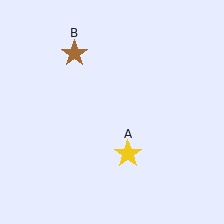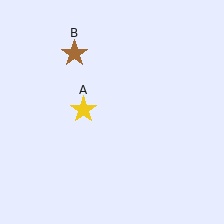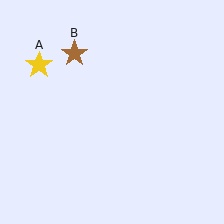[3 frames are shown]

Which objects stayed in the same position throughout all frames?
Brown star (object B) remained stationary.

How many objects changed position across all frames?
1 object changed position: yellow star (object A).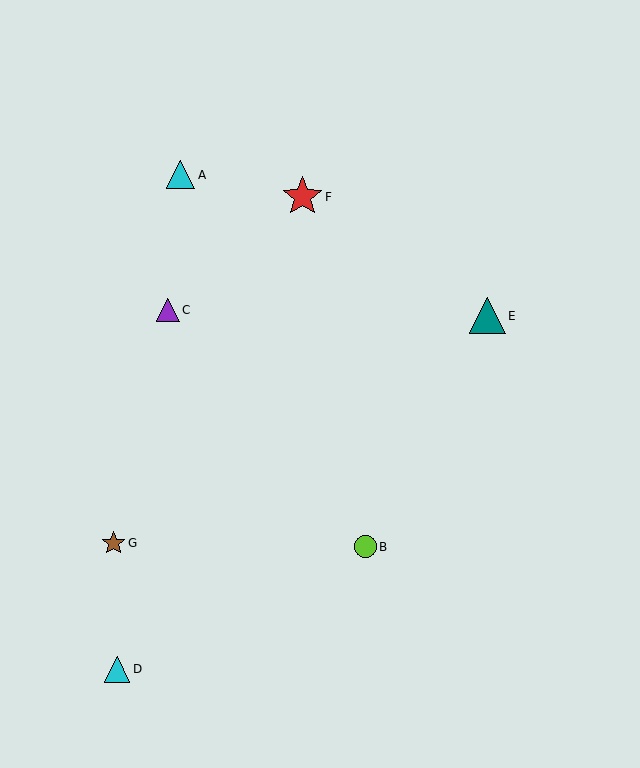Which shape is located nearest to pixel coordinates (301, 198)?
The red star (labeled F) at (302, 197) is nearest to that location.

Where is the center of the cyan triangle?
The center of the cyan triangle is at (181, 175).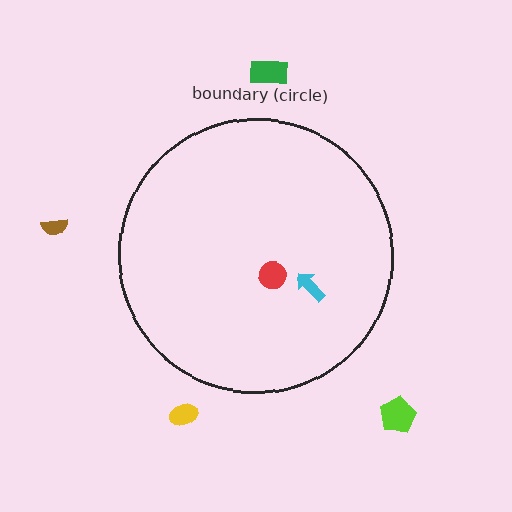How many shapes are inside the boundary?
2 inside, 4 outside.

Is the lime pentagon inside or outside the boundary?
Outside.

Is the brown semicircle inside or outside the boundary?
Outside.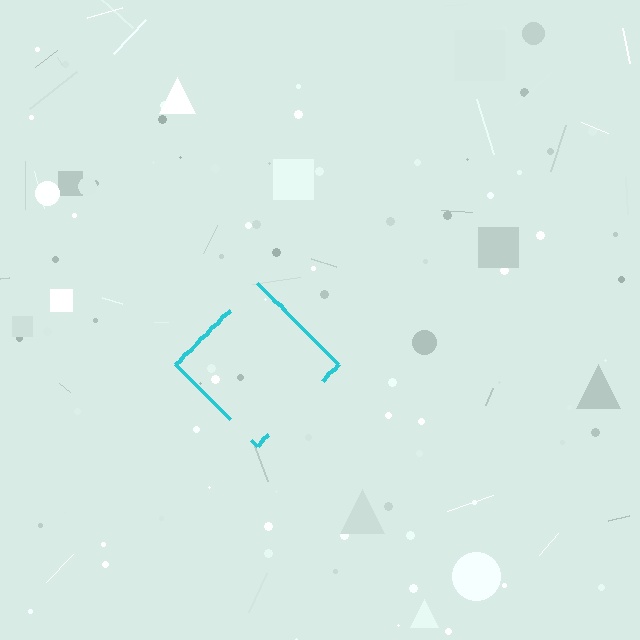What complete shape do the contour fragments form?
The contour fragments form a diamond.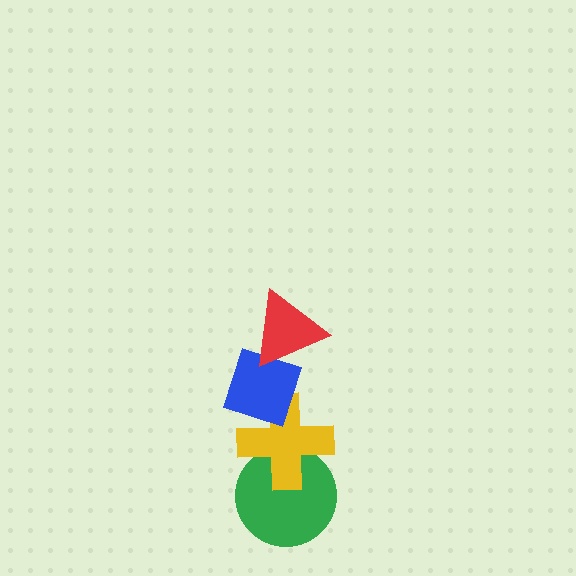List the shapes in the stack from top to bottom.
From top to bottom: the red triangle, the blue diamond, the yellow cross, the green circle.